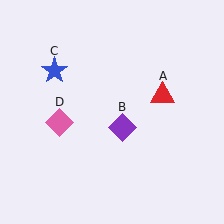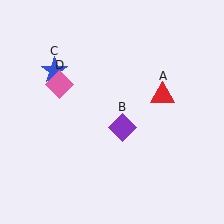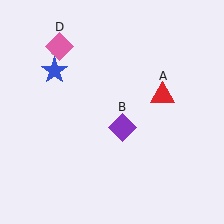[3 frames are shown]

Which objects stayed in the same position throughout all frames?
Red triangle (object A) and purple diamond (object B) and blue star (object C) remained stationary.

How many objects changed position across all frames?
1 object changed position: pink diamond (object D).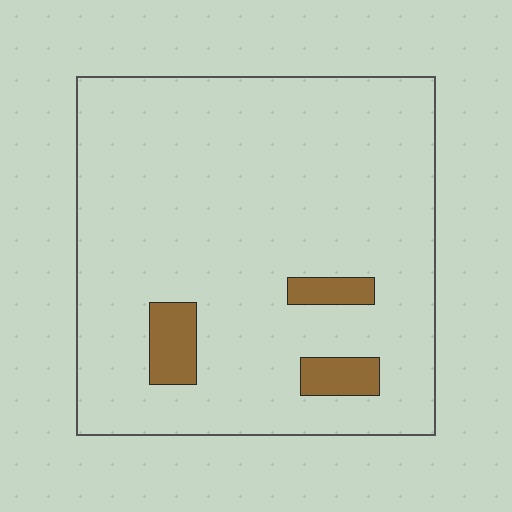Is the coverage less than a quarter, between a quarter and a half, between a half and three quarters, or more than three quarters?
Less than a quarter.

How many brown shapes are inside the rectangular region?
3.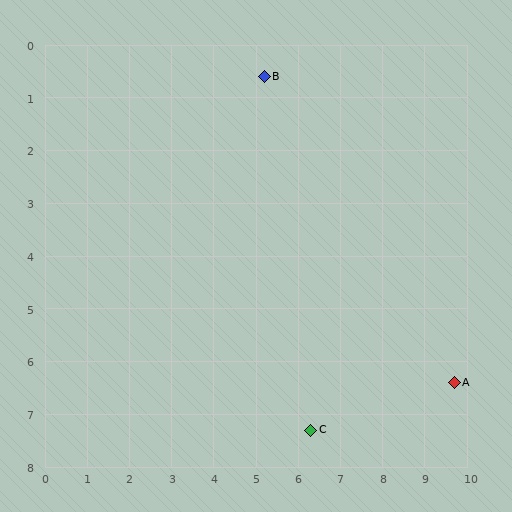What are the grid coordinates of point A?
Point A is at approximately (9.7, 6.4).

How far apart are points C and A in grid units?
Points C and A are about 3.5 grid units apart.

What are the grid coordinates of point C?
Point C is at approximately (6.3, 7.3).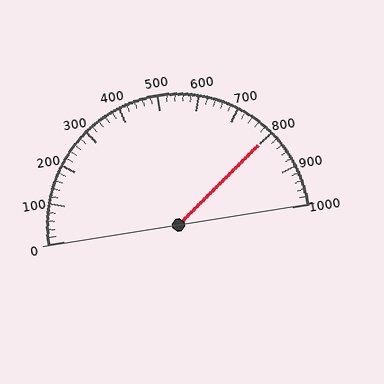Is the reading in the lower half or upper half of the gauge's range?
The reading is in the upper half of the range (0 to 1000).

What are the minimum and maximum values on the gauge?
The gauge ranges from 0 to 1000.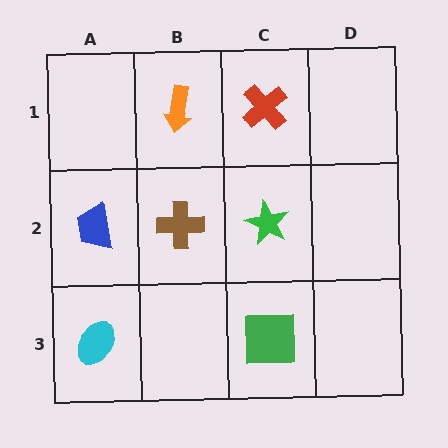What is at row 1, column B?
An orange arrow.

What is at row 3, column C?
A green square.